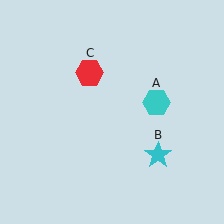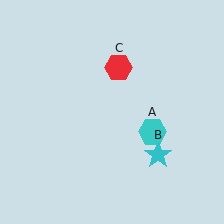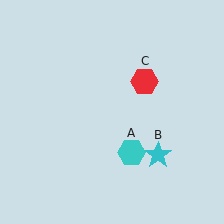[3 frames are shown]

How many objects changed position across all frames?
2 objects changed position: cyan hexagon (object A), red hexagon (object C).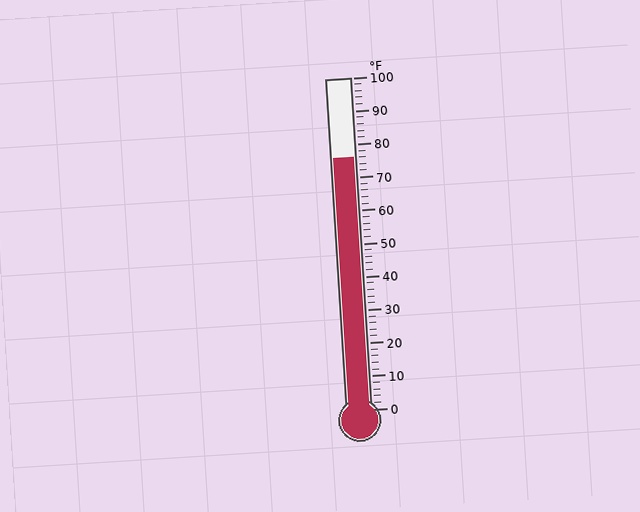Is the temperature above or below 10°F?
The temperature is above 10°F.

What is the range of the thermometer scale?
The thermometer scale ranges from 0°F to 100°F.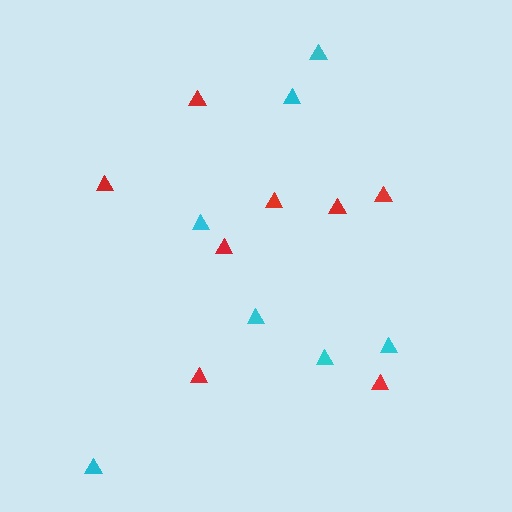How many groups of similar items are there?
There are 2 groups: one group of red triangles (8) and one group of cyan triangles (7).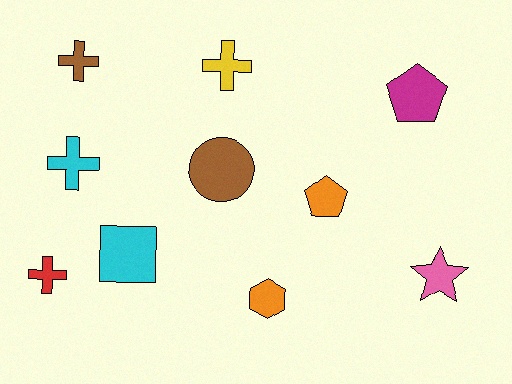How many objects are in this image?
There are 10 objects.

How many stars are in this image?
There is 1 star.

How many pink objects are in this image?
There is 1 pink object.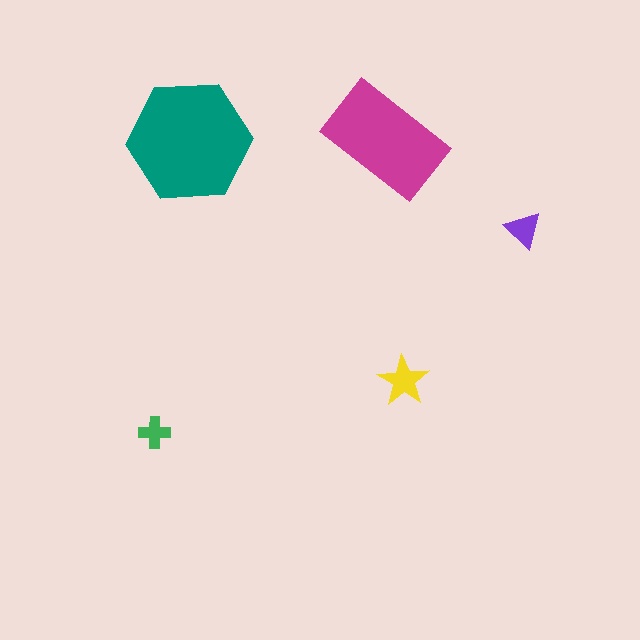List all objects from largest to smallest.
The teal hexagon, the magenta rectangle, the yellow star, the purple triangle, the green cross.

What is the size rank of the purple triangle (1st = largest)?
4th.